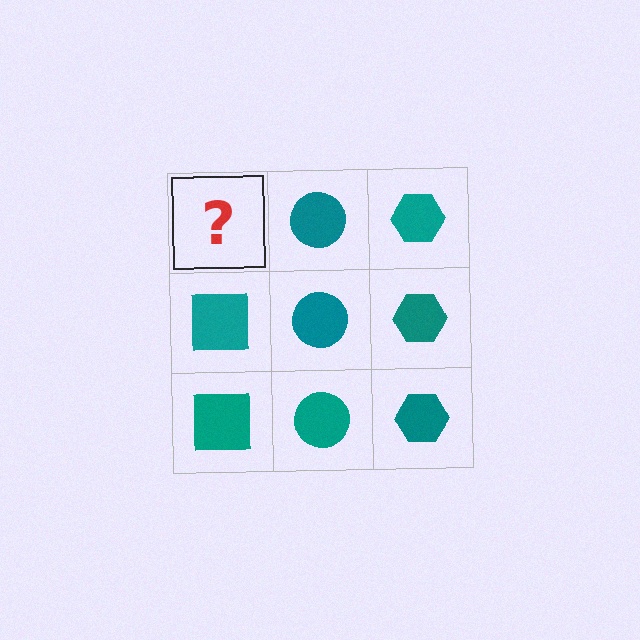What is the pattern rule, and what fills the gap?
The rule is that each column has a consistent shape. The gap should be filled with a teal square.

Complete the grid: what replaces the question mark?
The question mark should be replaced with a teal square.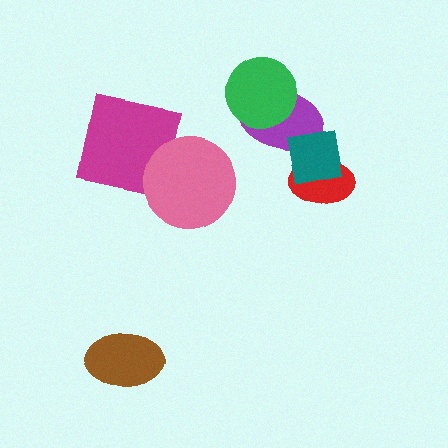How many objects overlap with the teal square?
2 objects overlap with the teal square.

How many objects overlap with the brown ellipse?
0 objects overlap with the brown ellipse.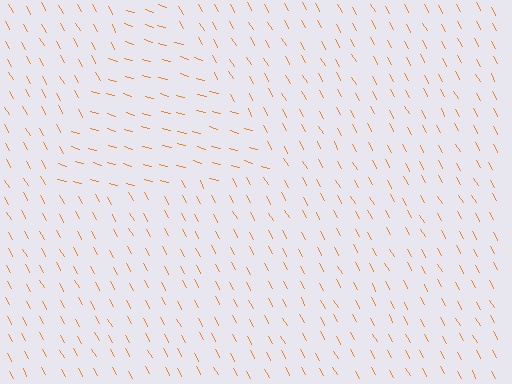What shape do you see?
I see a triangle.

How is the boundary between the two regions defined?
The boundary is defined purely by a change in line orientation (approximately 45 degrees difference). All lines are the same color and thickness.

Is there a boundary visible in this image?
Yes, there is a texture boundary formed by a change in line orientation.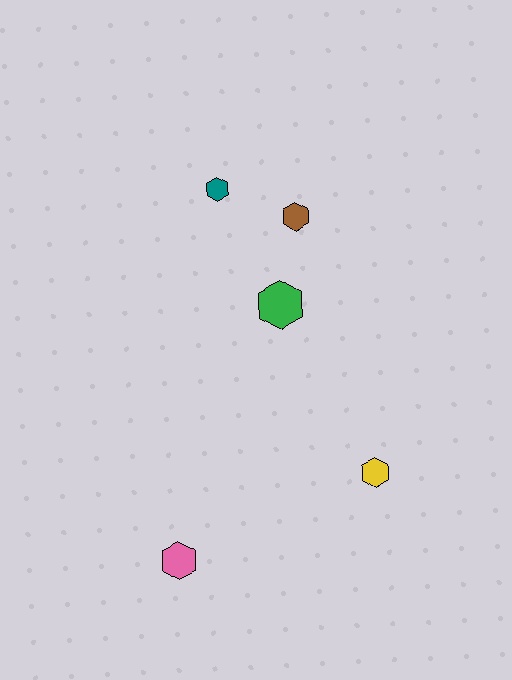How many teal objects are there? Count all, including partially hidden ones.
There is 1 teal object.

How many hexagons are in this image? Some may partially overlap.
There are 5 hexagons.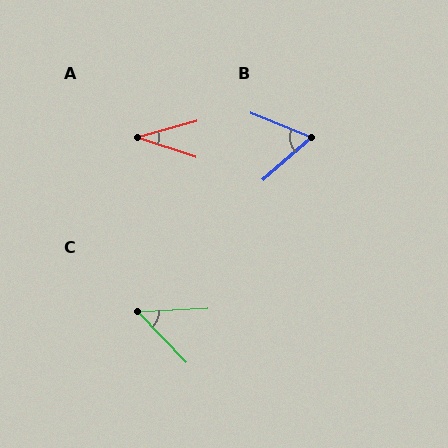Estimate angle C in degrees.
Approximately 49 degrees.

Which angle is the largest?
B, at approximately 63 degrees.